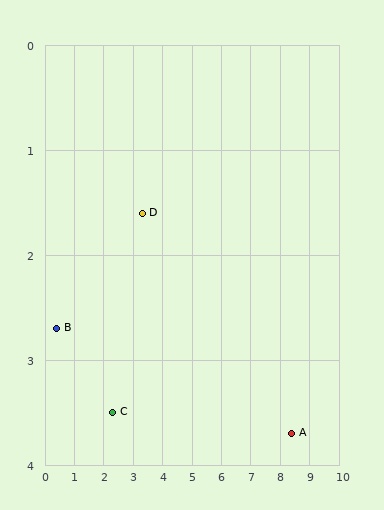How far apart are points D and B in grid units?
Points D and B are about 3.1 grid units apart.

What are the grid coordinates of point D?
Point D is at approximately (3.3, 1.6).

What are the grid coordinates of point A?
Point A is at approximately (8.4, 3.7).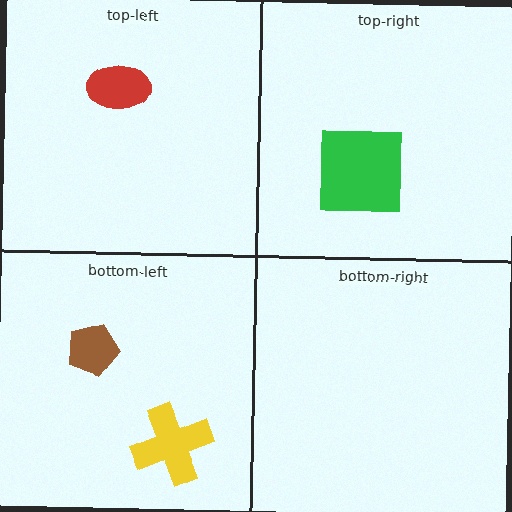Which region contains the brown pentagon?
The bottom-left region.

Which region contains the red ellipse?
The top-left region.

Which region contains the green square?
The top-right region.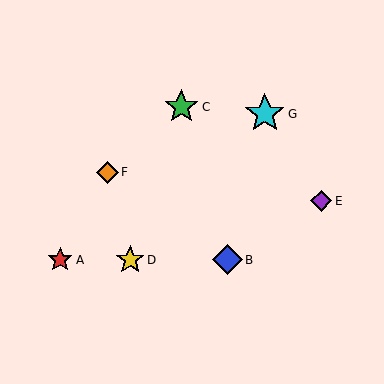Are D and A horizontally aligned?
Yes, both are at y≈260.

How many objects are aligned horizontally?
3 objects (A, B, D) are aligned horizontally.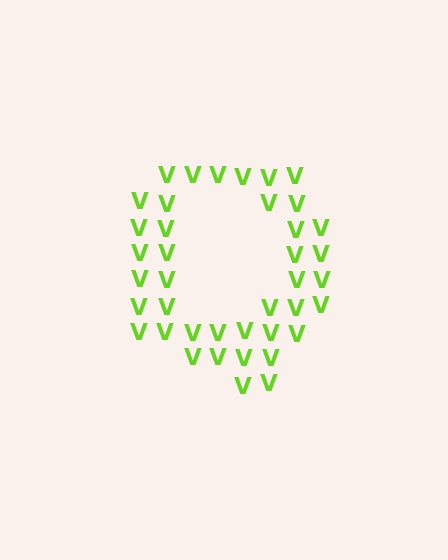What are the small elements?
The small elements are letter V's.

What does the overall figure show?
The overall figure shows the letter Q.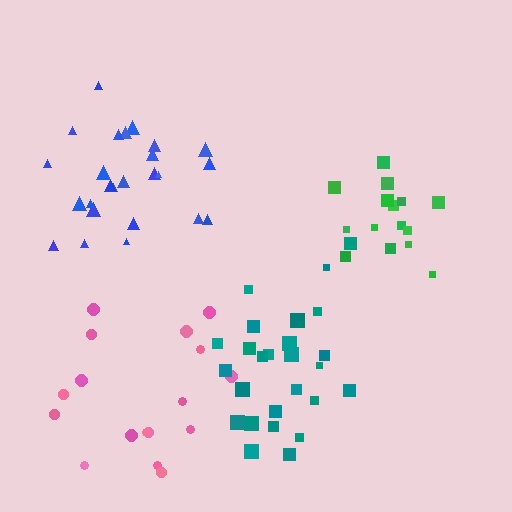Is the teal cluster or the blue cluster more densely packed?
Teal.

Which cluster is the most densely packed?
Green.